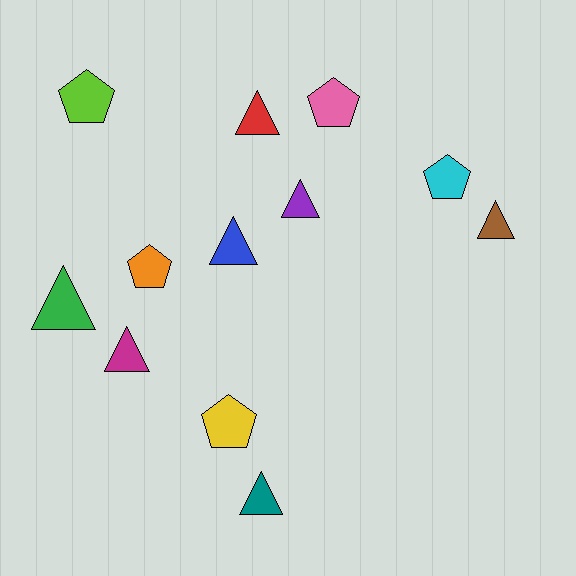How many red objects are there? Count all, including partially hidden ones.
There is 1 red object.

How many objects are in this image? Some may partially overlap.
There are 12 objects.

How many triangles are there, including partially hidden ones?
There are 7 triangles.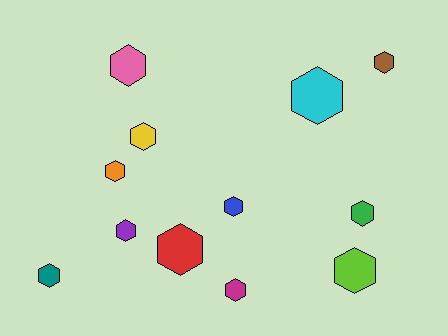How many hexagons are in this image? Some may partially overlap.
There are 12 hexagons.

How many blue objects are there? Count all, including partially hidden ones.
There is 1 blue object.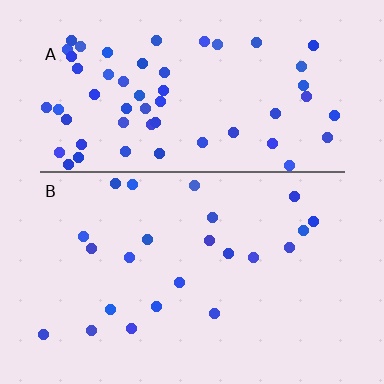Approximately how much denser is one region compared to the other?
Approximately 2.6× — region A over region B.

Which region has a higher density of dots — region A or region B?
A (the top).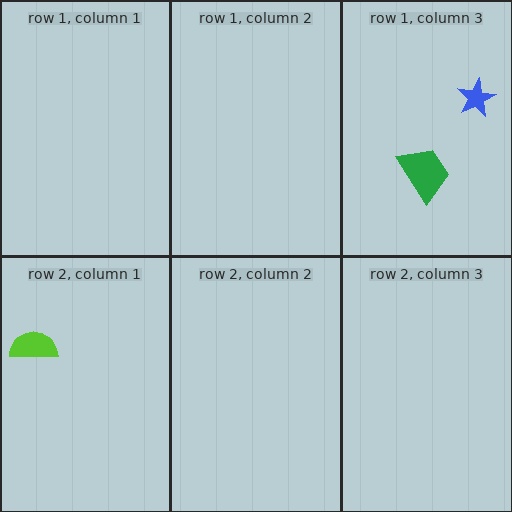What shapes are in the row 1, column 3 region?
The green trapezoid, the blue star.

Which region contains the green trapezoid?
The row 1, column 3 region.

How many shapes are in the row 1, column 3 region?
2.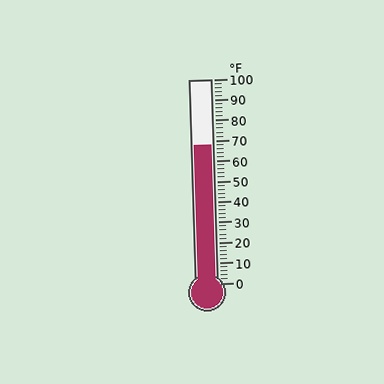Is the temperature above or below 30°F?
The temperature is above 30°F.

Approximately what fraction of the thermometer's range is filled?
The thermometer is filled to approximately 70% of its range.